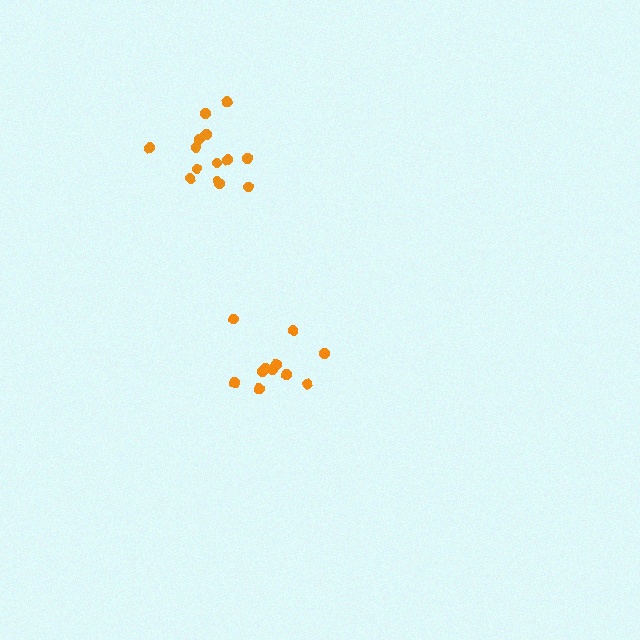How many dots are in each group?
Group 1: 11 dots, Group 2: 14 dots (25 total).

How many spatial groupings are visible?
There are 2 spatial groupings.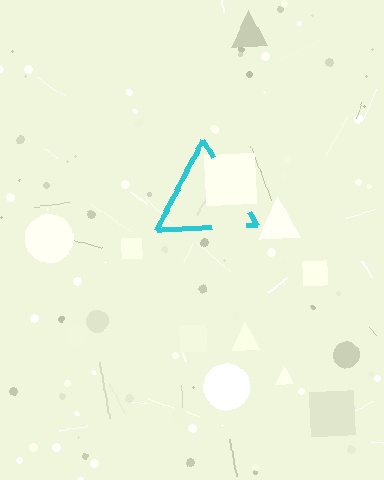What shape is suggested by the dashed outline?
The dashed outline suggests a triangle.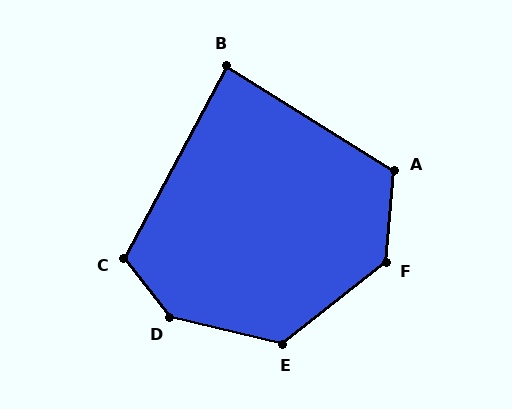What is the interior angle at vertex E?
Approximately 128 degrees (obtuse).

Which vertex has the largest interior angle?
D, at approximately 141 degrees.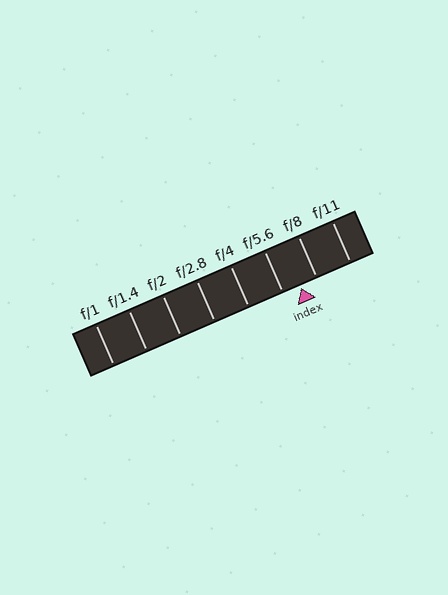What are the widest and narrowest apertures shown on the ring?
The widest aperture shown is f/1 and the narrowest is f/11.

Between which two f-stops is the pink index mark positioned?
The index mark is between f/5.6 and f/8.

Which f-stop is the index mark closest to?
The index mark is closest to f/8.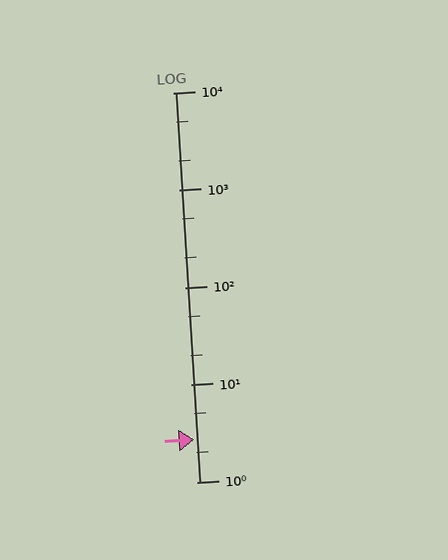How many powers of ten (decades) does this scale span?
The scale spans 4 decades, from 1 to 10000.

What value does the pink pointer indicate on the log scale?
The pointer indicates approximately 2.7.